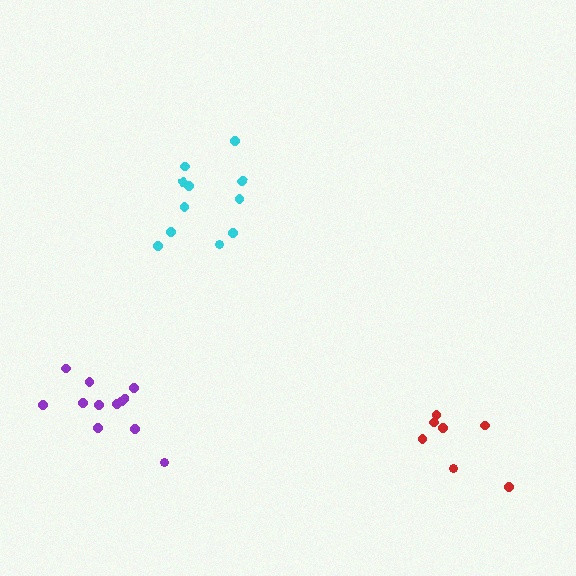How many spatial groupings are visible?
There are 3 spatial groupings.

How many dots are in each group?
Group 1: 7 dots, Group 2: 11 dots, Group 3: 12 dots (30 total).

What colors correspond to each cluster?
The clusters are colored: red, cyan, purple.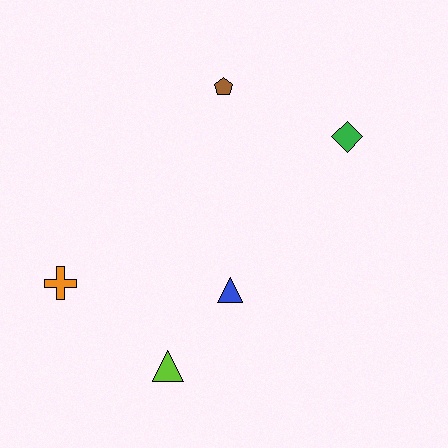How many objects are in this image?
There are 5 objects.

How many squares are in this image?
There are no squares.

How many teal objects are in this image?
There are no teal objects.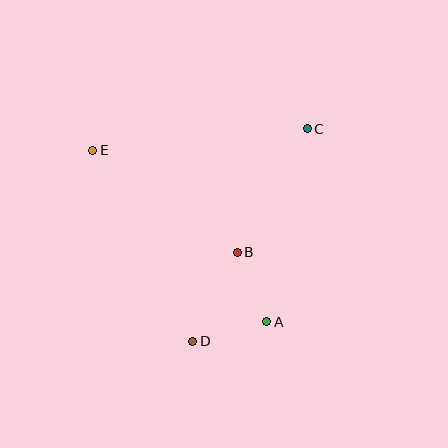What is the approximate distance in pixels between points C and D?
The distance between C and D is approximately 241 pixels.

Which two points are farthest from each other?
Points A and E are farthest from each other.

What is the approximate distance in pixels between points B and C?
The distance between B and C is approximately 142 pixels.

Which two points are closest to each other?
Points A and B are closest to each other.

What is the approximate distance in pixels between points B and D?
The distance between B and D is approximately 99 pixels.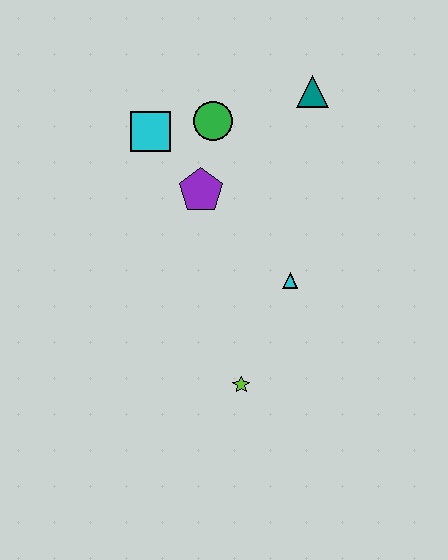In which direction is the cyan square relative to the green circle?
The cyan square is to the left of the green circle.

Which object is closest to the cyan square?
The green circle is closest to the cyan square.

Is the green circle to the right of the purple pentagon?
Yes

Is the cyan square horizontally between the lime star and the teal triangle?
No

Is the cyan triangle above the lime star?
Yes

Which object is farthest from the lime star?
The teal triangle is farthest from the lime star.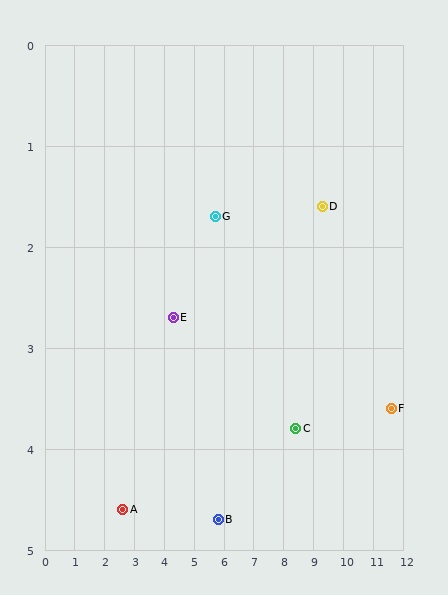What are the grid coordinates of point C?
Point C is at approximately (8.4, 3.8).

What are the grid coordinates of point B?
Point B is at approximately (5.8, 4.7).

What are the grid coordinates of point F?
Point F is at approximately (11.6, 3.6).